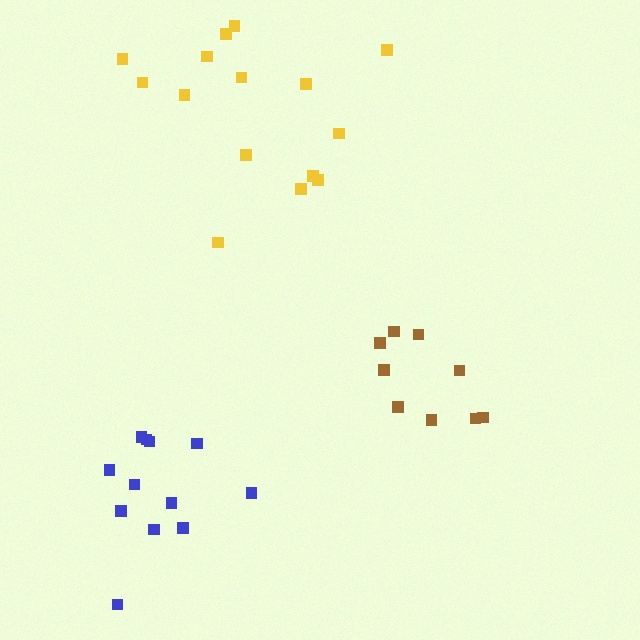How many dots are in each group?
Group 1: 15 dots, Group 2: 12 dots, Group 3: 9 dots (36 total).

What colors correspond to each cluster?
The clusters are colored: yellow, blue, brown.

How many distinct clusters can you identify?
There are 3 distinct clusters.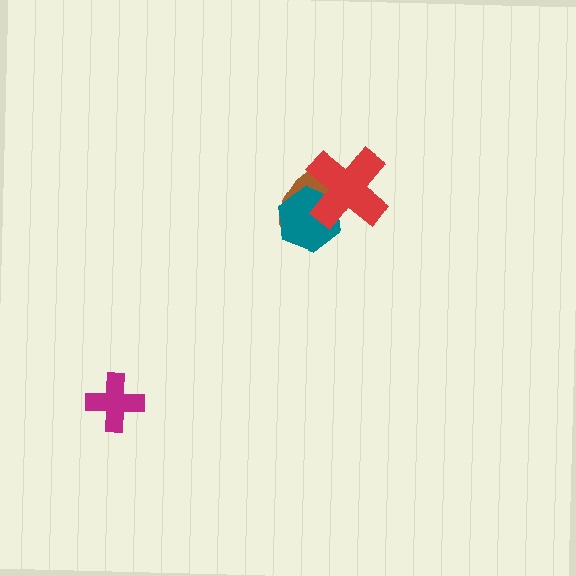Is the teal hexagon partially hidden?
Yes, it is partially covered by another shape.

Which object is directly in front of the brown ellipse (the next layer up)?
The teal hexagon is directly in front of the brown ellipse.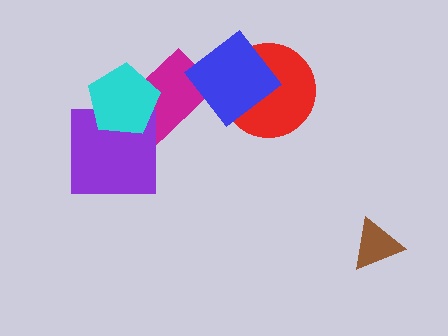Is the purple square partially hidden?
Yes, it is partially covered by another shape.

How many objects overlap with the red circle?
1 object overlaps with the red circle.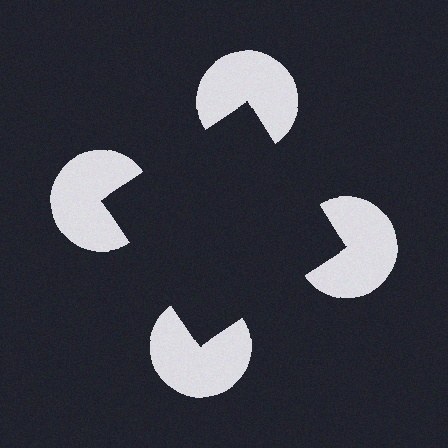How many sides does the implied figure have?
4 sides.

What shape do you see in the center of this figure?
An illusory square — its edges are inferred from the aligned wedge cuts in the pac-man discs, not physically drawn.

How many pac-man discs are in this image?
There are 4 — one at each vertex of the illusory square.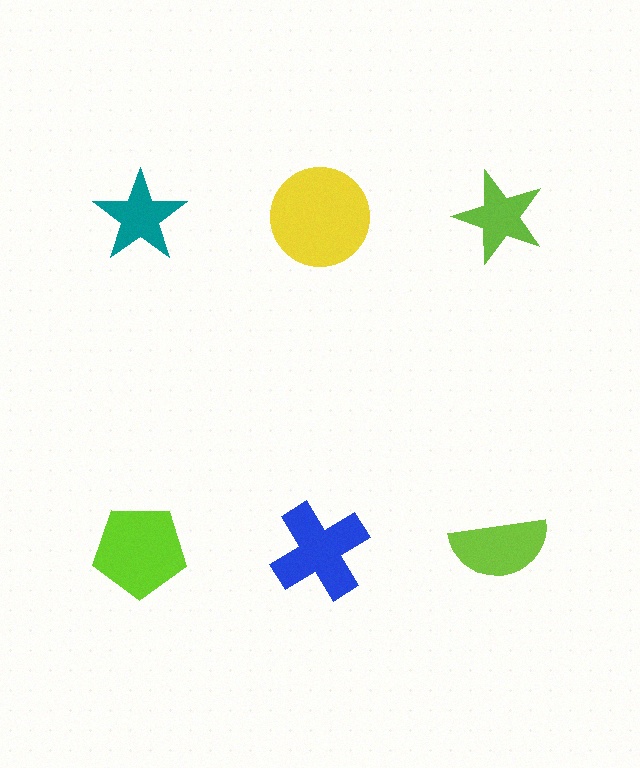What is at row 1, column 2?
A yellow circle.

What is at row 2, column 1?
A lime pentagon.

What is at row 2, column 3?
A lime semicircle.